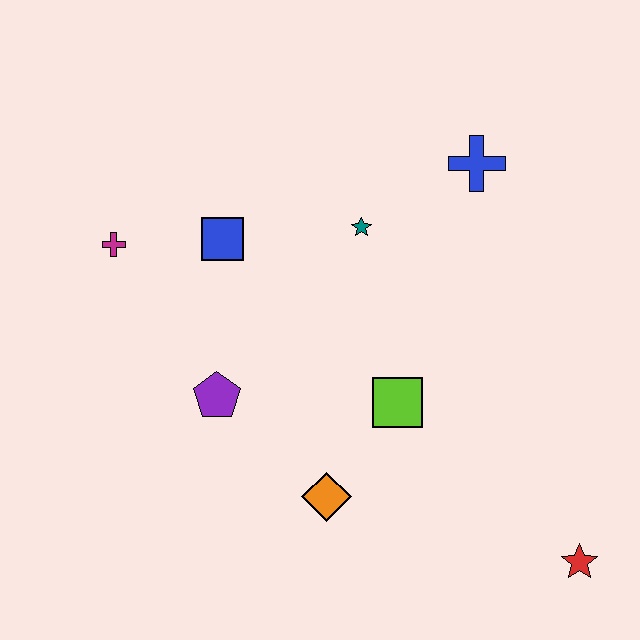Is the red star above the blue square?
No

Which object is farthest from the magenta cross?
The red star is farthest from the magenta cross.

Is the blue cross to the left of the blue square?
No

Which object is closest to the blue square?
The magenta cross is closest to the blue square.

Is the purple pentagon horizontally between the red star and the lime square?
No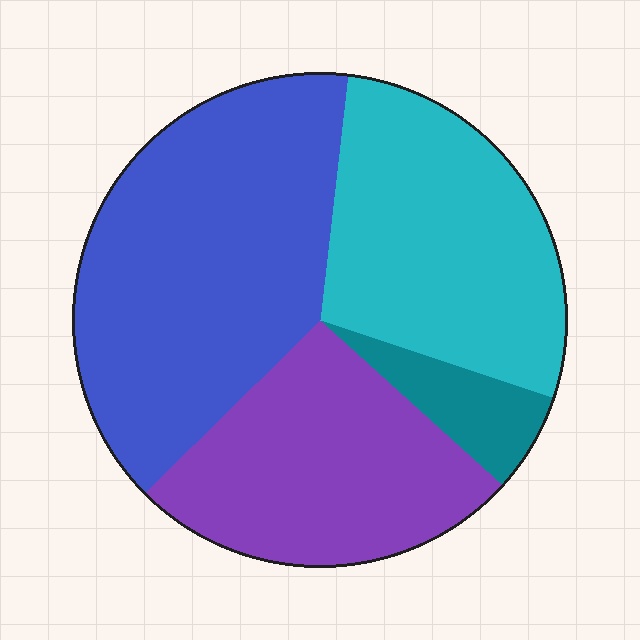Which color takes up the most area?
Blue, at roughly 40%.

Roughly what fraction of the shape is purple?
Purple takes up between a sixth and a third of the shape.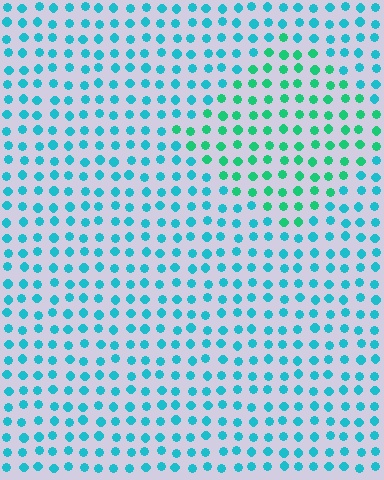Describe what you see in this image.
The image is filled with small cyan elements in a uniform arrangement. A diamond-shaped region is visible where the elements are tinted to a slightly different hue, forming a subtle color boundary.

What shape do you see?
I see a diamond.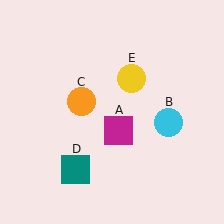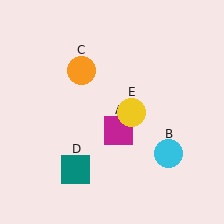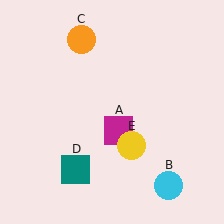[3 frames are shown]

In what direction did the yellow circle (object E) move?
The yellow circle (object E) moved down.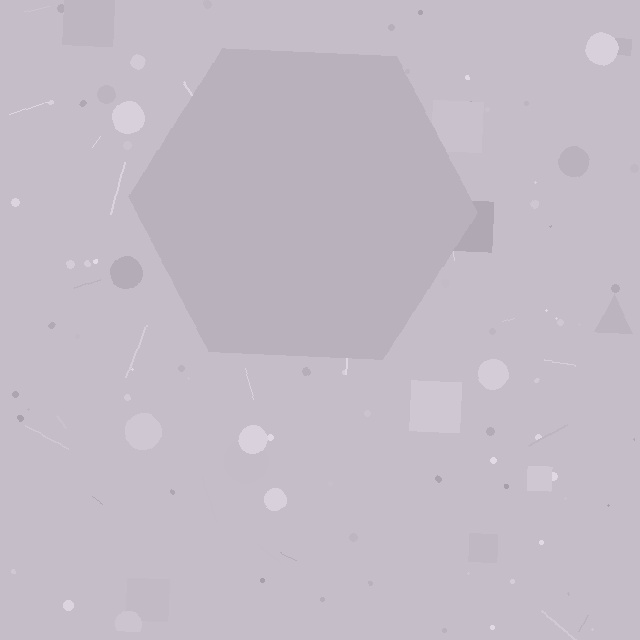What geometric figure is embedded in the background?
A hexagon is embedded in the background.